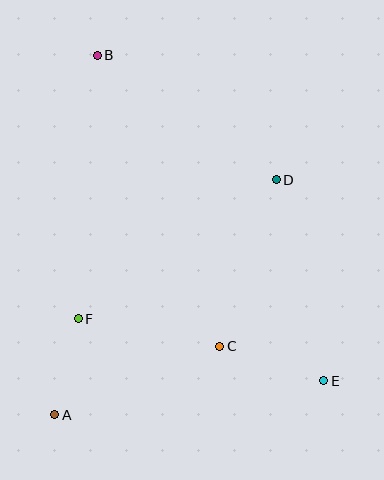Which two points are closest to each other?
Points A and F are closest to each other.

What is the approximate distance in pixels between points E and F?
The distance between E and F is approximately 253 pixels.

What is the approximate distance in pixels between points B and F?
The distance between B and F is approximately 265 pixels.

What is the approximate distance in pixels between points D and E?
The distance between D and E is approximately 206 pixels.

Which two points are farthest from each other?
Points B and E are farthest from each other.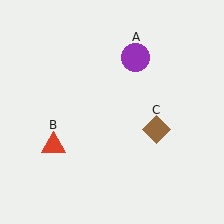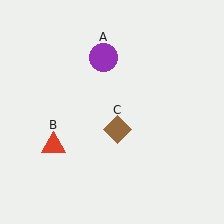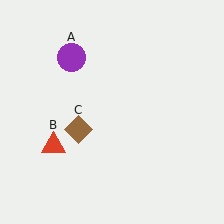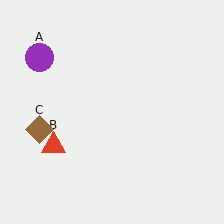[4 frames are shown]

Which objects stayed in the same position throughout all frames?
Red triangle (object B) remained stationary.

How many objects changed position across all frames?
2 objects changed position: purple circle (object A), brown diamond (object C).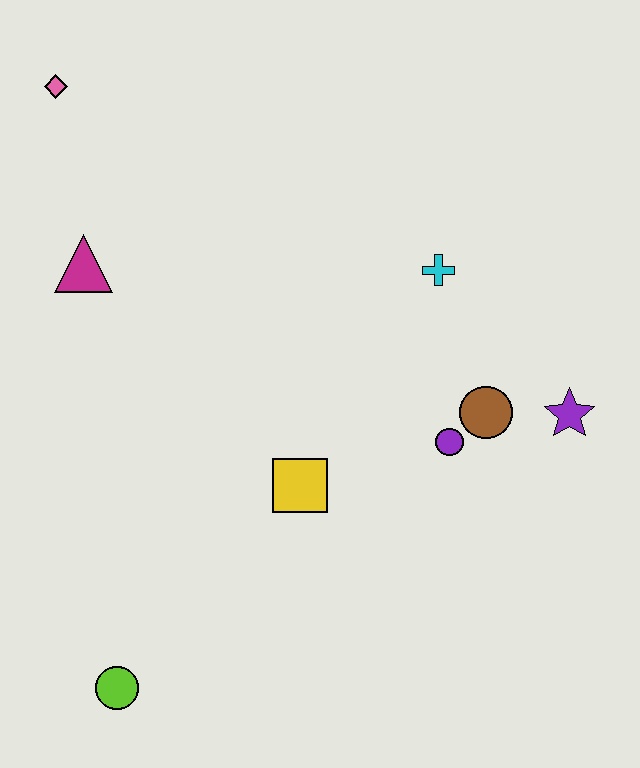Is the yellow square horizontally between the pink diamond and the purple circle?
Yes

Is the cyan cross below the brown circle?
No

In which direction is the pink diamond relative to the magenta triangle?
The pink diamond is above the magenta triangle.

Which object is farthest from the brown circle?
The pink diamond is farthest from the brown circle.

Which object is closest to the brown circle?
The purple circle is closest to the brown circle.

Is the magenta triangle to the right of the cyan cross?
No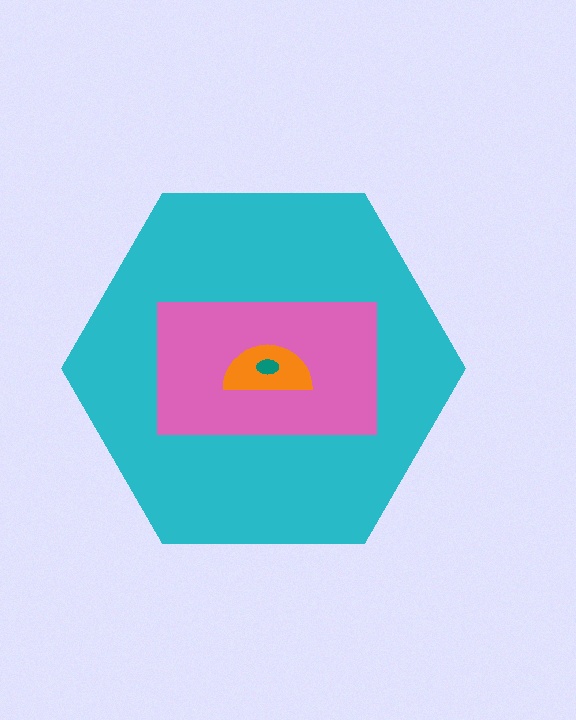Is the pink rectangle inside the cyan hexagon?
Yes.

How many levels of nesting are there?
4.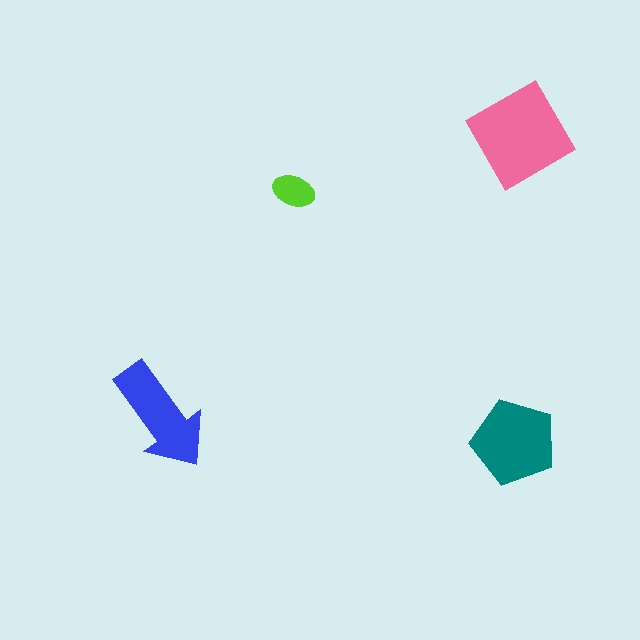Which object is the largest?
The pink diamond.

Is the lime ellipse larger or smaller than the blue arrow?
Smaller.